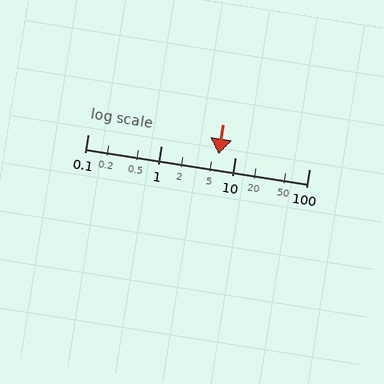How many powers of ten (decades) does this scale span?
The scale spans 3 decades, from 0.1 to 100.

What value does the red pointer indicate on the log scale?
The pointer indicates approximately 6.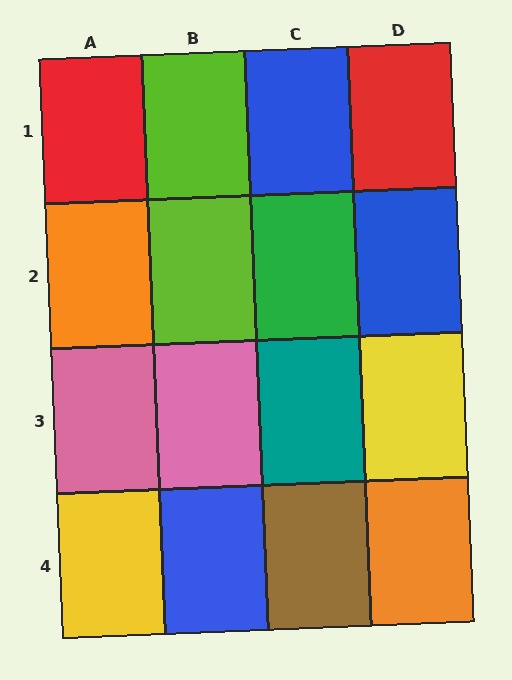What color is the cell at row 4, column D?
Orange.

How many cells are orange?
2 cells are orange.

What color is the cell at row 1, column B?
Lime.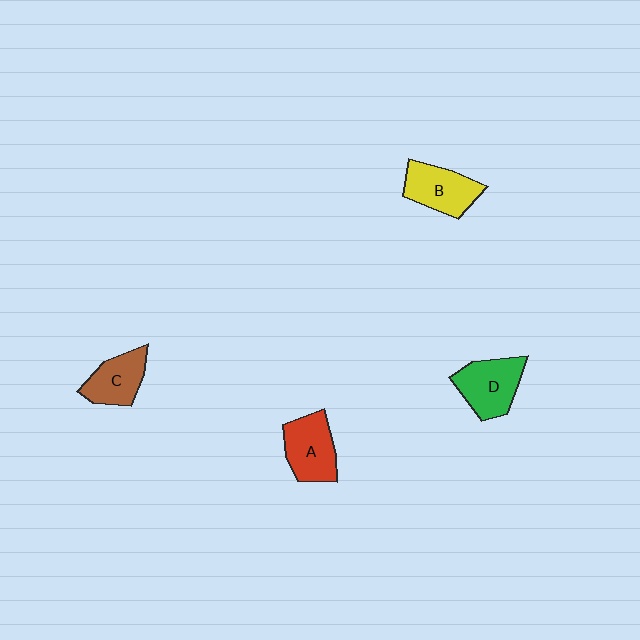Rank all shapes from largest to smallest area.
From largest to smallest: D (green), A (red), B (yellow), C (brown).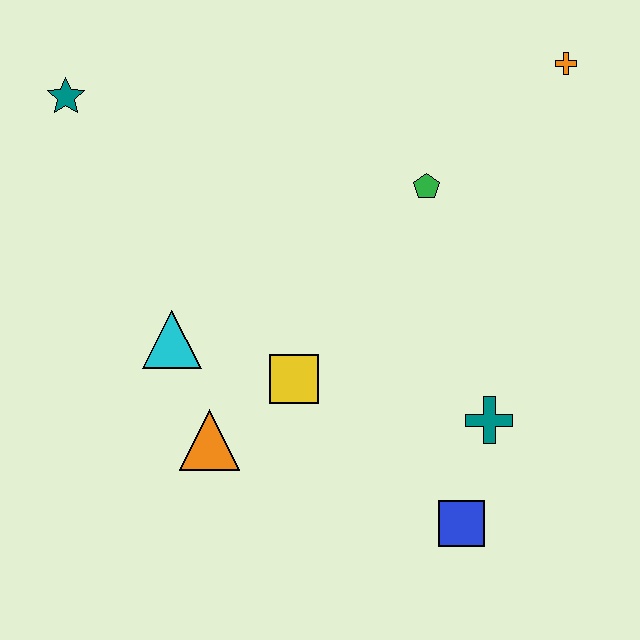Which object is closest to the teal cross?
The blue square is closest to the teal cross.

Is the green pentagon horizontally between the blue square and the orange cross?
No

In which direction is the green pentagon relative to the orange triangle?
The green pentagon is above the orange triangle.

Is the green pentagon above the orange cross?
No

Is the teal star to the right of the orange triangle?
No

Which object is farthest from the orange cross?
The orange triangle is farthest from the orange cross.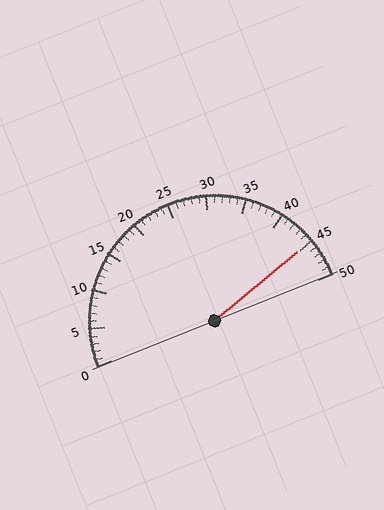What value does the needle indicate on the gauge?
The needle indicates approximately 45.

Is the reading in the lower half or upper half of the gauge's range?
The reading is in the upper half of the range (0 to 50).